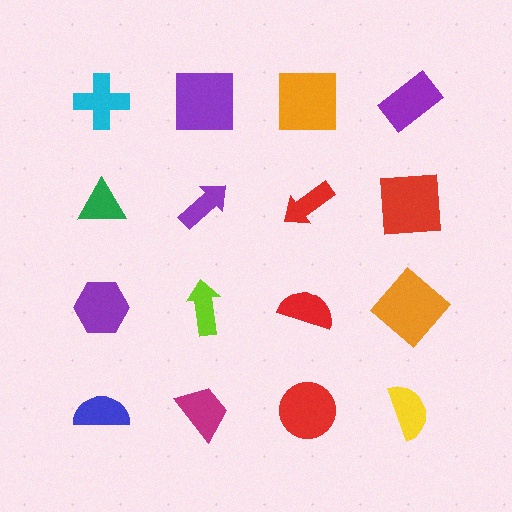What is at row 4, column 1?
A blue semicircle.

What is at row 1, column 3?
An orange square.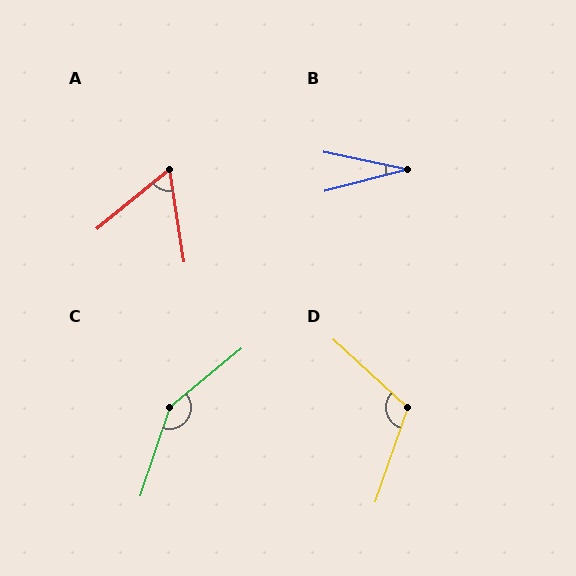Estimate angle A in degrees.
Approximately 59 degrees.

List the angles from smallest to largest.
B (27°), A (59°), D (113°), C (148°).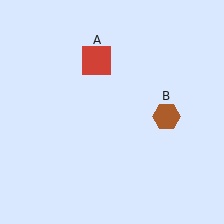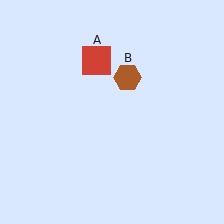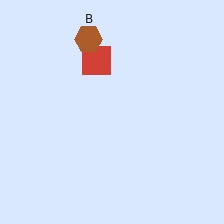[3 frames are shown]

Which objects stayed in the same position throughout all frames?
Red square (object A) remained stationary.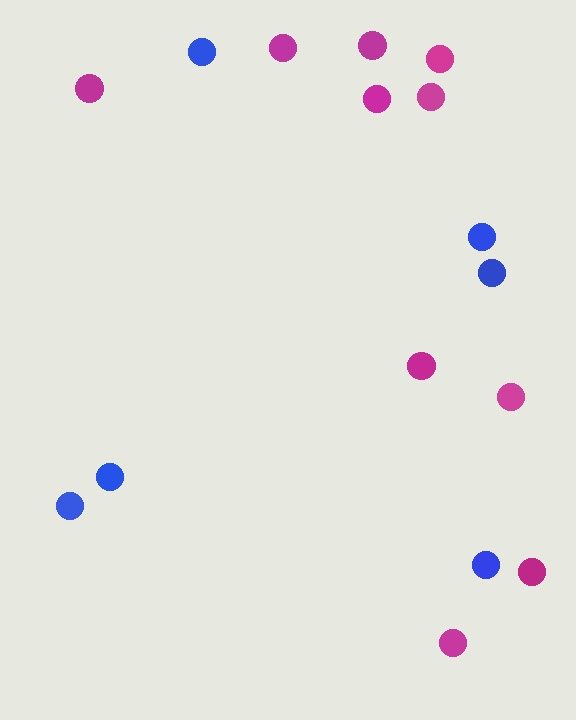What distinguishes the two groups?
There are 2 groups: one group of magenta circles (10) and one group of blue circles (6).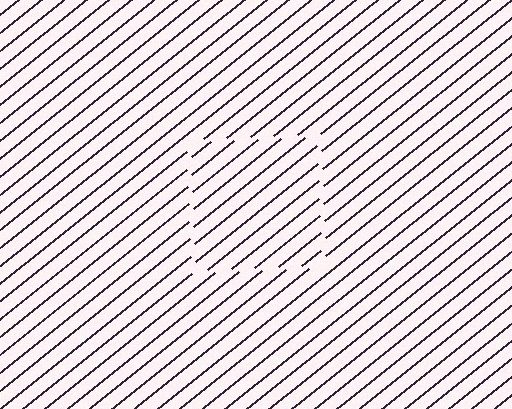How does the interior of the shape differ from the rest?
The interior of the shape contains the same grating, shifted by half a period — the contour is defined by the phase discontinuity where line-ends from the inner and outer gratings abut.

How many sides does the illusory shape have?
4 sides — the line-ends trace a square.